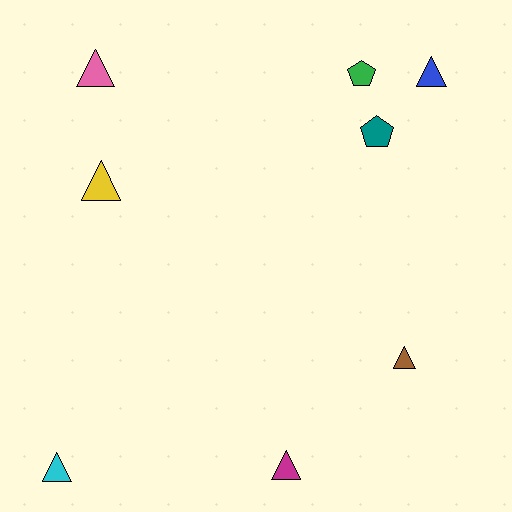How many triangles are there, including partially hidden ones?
There are 6 triangles.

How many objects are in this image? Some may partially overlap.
There are 8 objects.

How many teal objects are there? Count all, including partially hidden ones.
There is 1 teal object.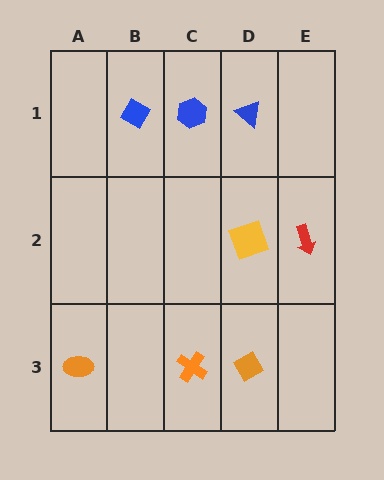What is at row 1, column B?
A blue diamond.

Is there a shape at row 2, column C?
No, that cell is empty.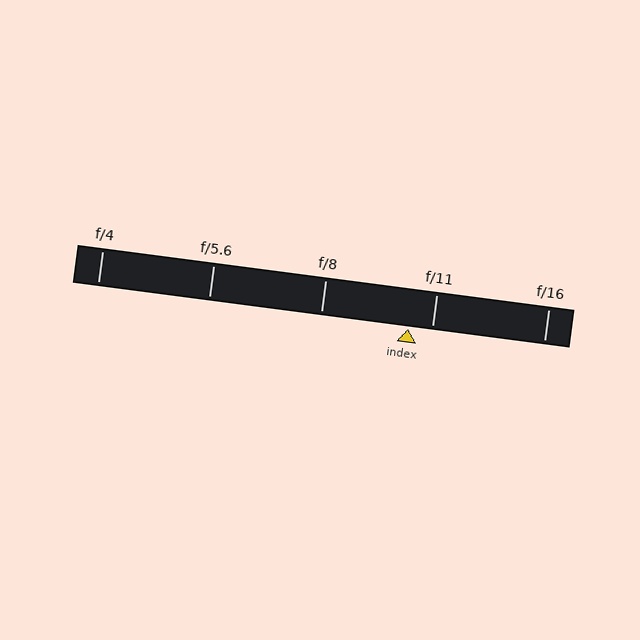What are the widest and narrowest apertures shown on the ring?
The widest aperture shown is f/4 and the narrowest is f/16.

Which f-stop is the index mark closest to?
The index mark is closest to f/11.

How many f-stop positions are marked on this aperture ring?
There are 5 f-stop positions marked.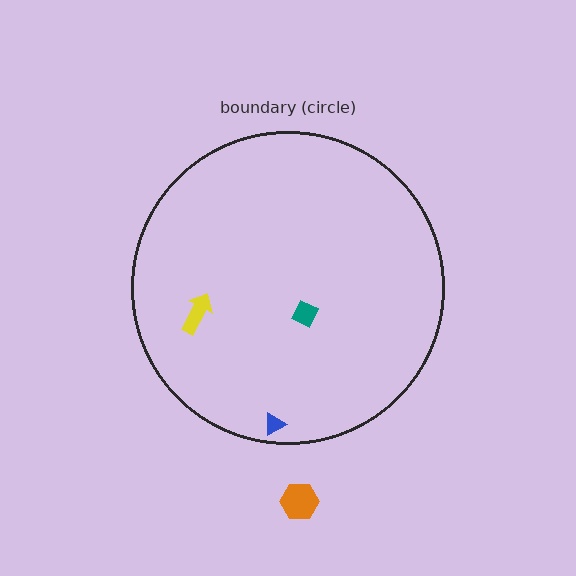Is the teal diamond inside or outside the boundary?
Inside.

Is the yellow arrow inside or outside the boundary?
Inside.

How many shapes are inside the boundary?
3 inside, 1 outside.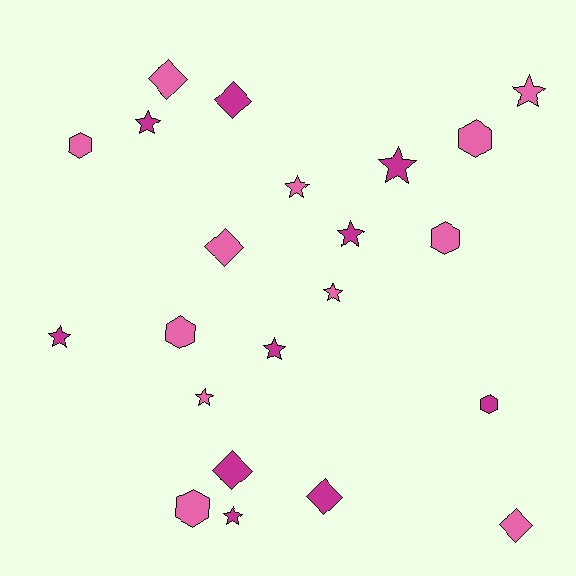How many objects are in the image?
There are 22 objects.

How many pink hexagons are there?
There are 5 pink hexagons.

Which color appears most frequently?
Pink, with 12 objects.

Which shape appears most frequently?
Star, with 10 objects.